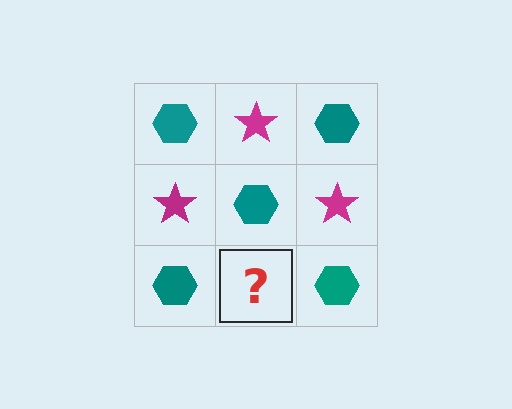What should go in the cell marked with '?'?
The missing cell should contain a magenta star.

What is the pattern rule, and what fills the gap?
The rule is that it alternates teal hexagon and magenta star in a checkerboard pattern. The gap should be filled with a magenta star.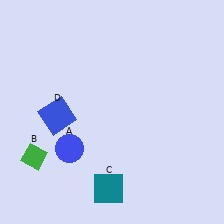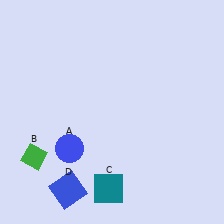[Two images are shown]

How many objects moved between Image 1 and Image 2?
1 object moved between the two images.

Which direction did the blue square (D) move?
The blue square (D) moved down.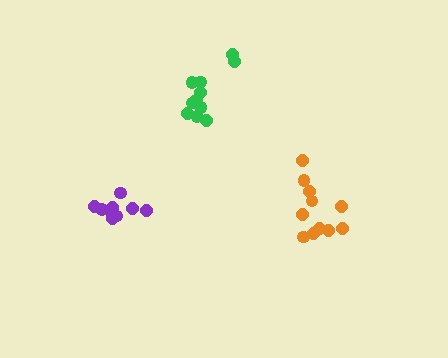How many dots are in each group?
Group 1: 9 dots, Group 2: 11 dots, Group 3: 11 dots (31 total).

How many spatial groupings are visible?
There are 3 spatial groupings.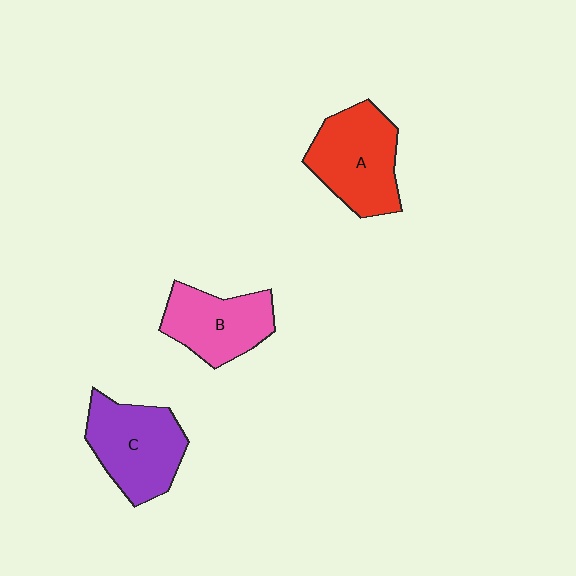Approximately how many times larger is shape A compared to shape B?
Approximately 1.2 times.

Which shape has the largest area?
Shape A (red).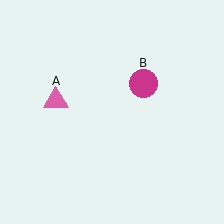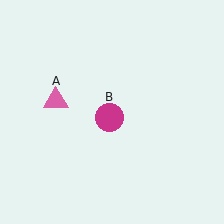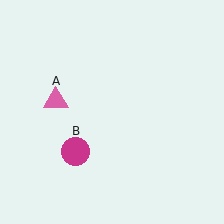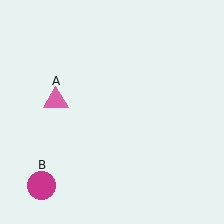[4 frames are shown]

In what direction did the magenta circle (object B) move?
The magenta circle (object B) moved down and to the left.